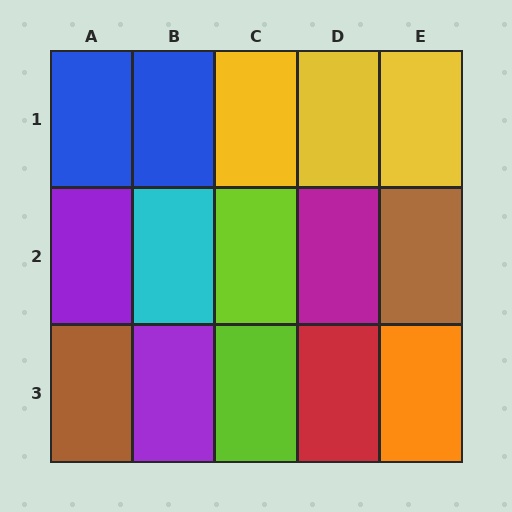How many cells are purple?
2 cells are purple.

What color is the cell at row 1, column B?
Blue.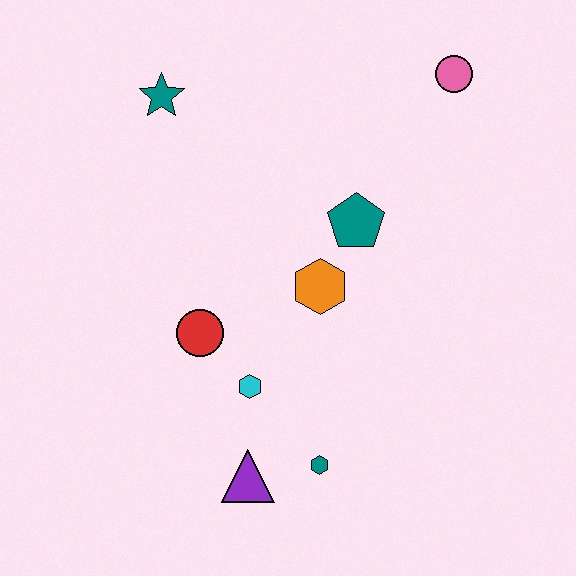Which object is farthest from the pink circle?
The purple triangle is farthest from the pink circle.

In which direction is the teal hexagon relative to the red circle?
The teal hexagon is below the red circle.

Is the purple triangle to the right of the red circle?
Yes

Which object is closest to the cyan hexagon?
The red circle is closest to the cyan hexagon.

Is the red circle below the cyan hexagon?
No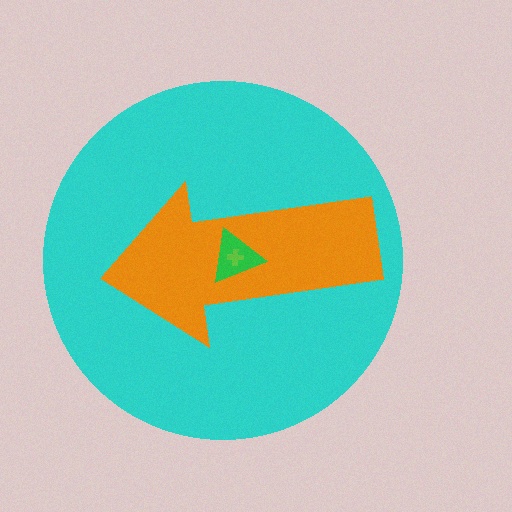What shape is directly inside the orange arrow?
The green triangle.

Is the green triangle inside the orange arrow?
Yes.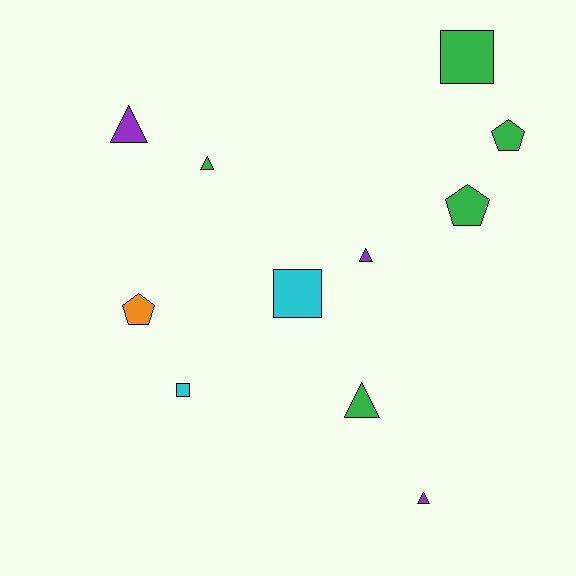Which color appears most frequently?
Green, with 5 objects.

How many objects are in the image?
There are 11 objects.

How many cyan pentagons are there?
There are no cyan pentagons.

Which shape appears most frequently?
Triangle, with 5 objects.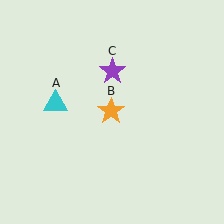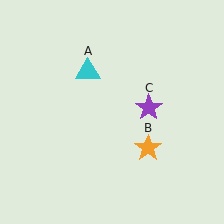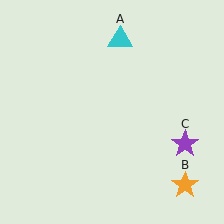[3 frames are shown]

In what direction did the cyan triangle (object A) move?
The cyan triangle (object A) moved up and to the right.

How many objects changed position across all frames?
3 objects changed position: cyan triangle (object A), orange star (object B), purple star (object C).